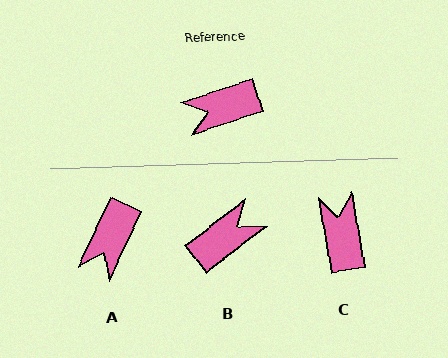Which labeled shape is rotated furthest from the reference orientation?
B, about 161 degrees away.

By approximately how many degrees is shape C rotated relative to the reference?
Approximately 99 degrees clockwise.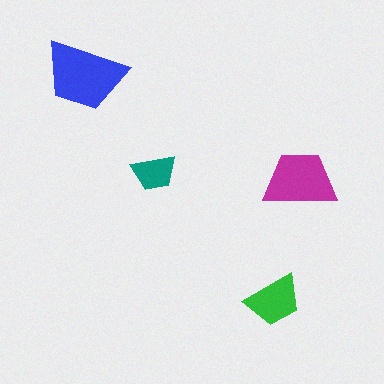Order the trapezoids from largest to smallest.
the blue one, the magenta one, the green one, the teal one.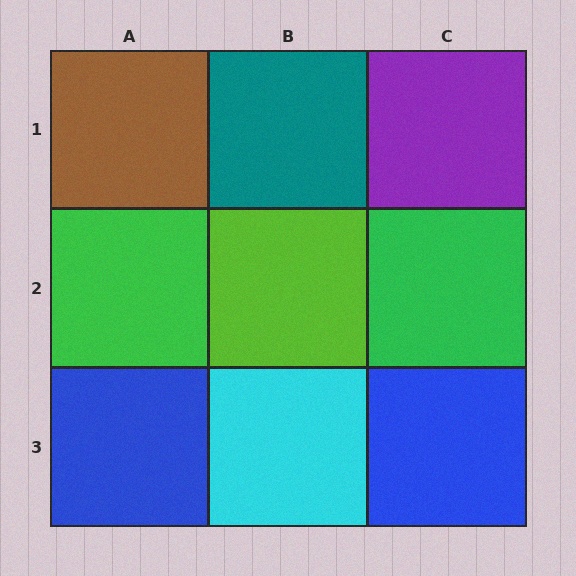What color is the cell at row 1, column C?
Purple.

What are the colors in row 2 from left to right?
Green, lime, green.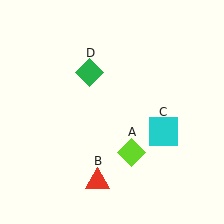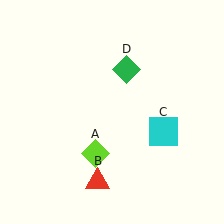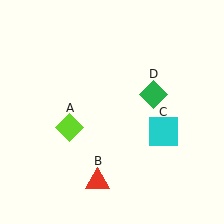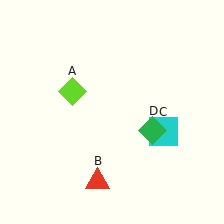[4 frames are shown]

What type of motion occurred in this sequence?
The lime diamond (object A), green diamond (object D) rotated clockwise around the center of the scene.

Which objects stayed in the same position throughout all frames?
Red triangle (object B) and cyan square (object C) remained stationary.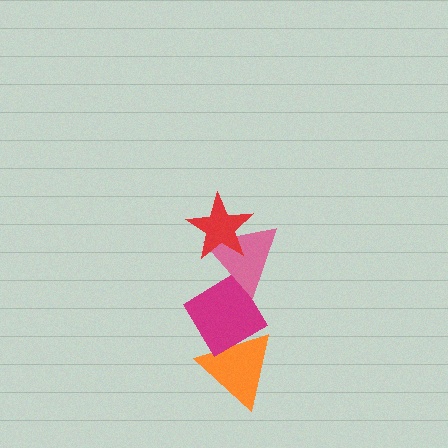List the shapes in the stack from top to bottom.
From top to bottom: the red star, the pink triangle, the magenta diamond, the orange triangle.